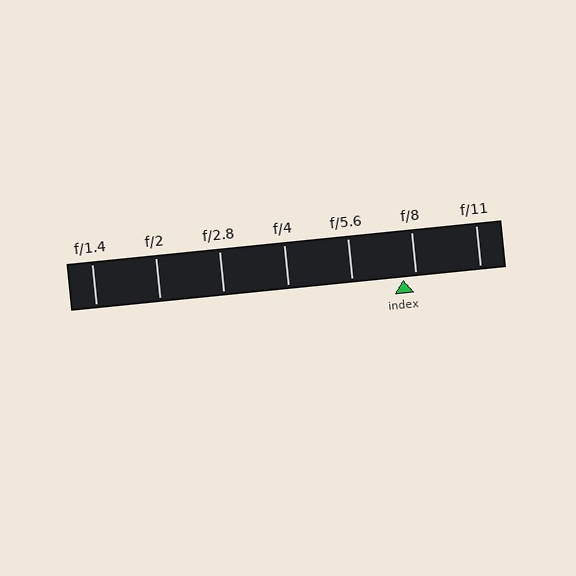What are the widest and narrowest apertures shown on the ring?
The widest aperture shown is f/1.4 and the narrowest is f/11.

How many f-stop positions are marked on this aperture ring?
There are 7 f-stop positions marked.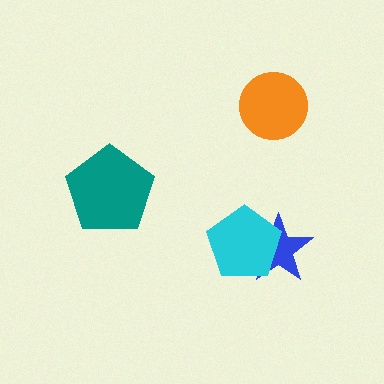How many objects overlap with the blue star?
1 object overlaps with the blue star.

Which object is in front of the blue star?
The cyan pentagon is in front of the blue star.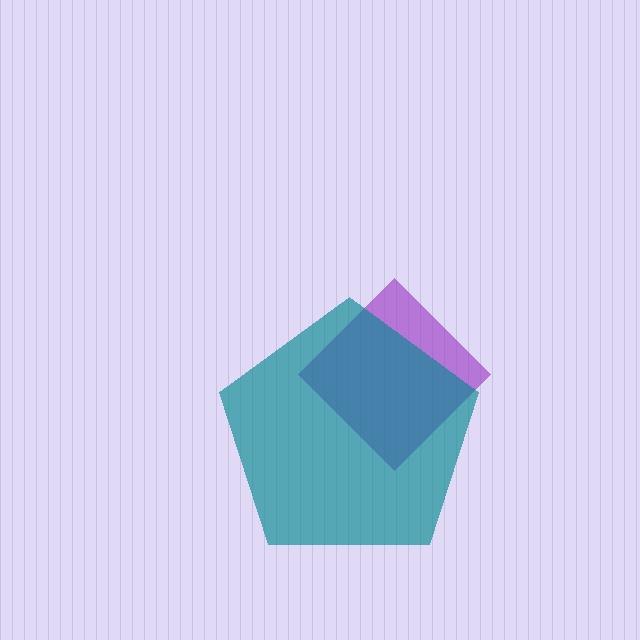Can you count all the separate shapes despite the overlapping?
Yes, there are 2 separate shapes.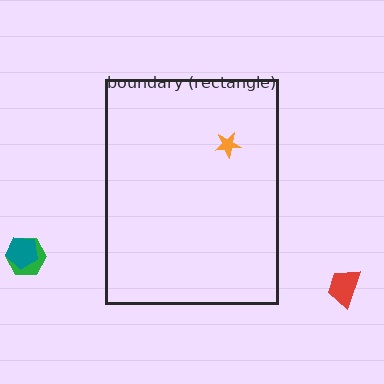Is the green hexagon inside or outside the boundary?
Outside.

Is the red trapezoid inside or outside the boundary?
Outside.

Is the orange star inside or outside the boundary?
Inside.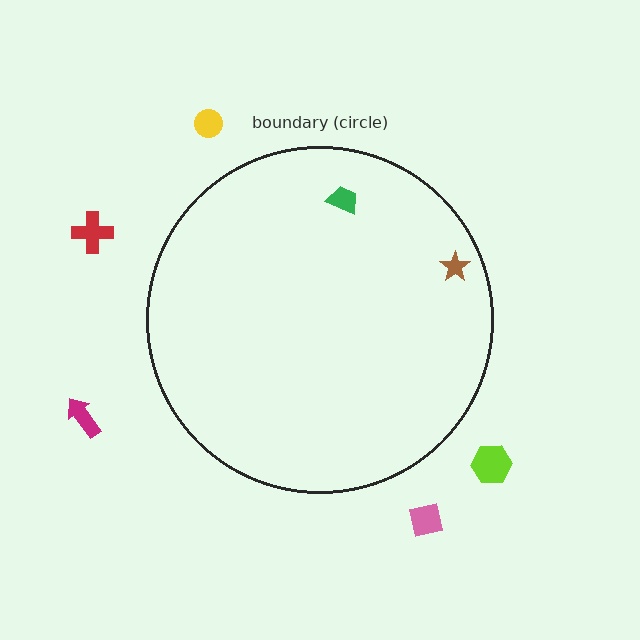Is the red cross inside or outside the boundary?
Outside.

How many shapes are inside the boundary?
2 inside, 5 outside.